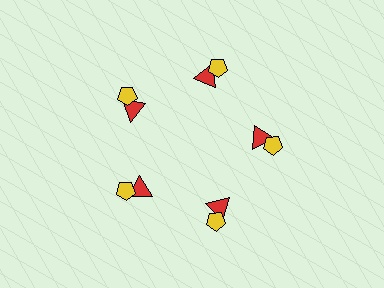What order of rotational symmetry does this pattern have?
This pattern has 5-fold rotational symmetry.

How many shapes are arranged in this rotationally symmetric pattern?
There are 10 shapes, arranged in 5 groups of 2.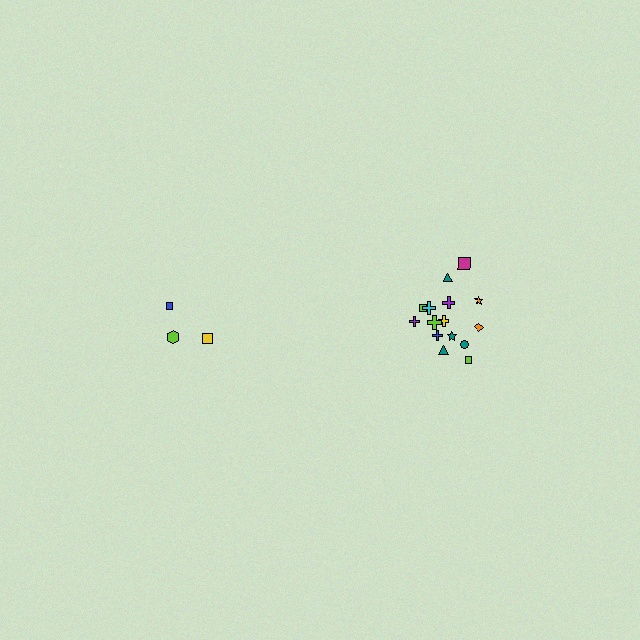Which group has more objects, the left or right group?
The right group.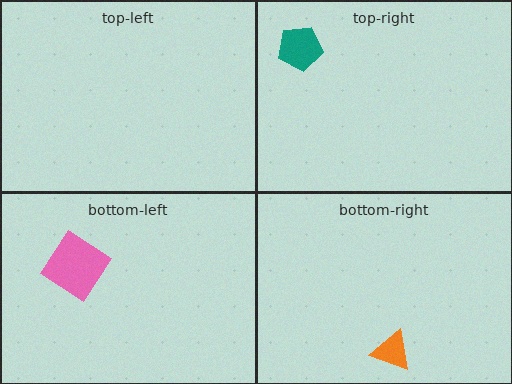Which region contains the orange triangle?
The bottom-right region.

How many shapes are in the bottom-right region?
1.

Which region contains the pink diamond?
The bottom-left region.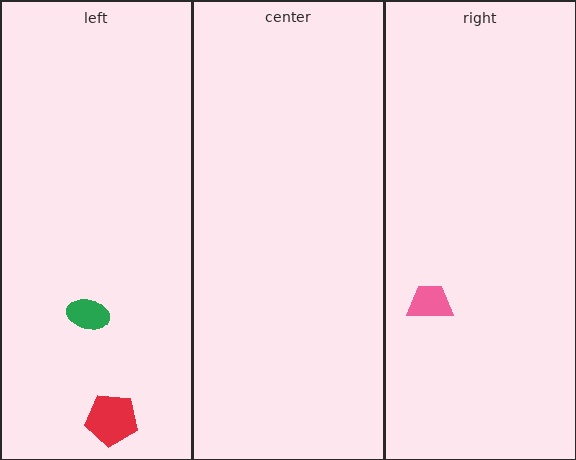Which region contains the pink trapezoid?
The right region.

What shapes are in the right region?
The pink trapezoid.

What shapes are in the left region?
The green ellipse, the red pentagon.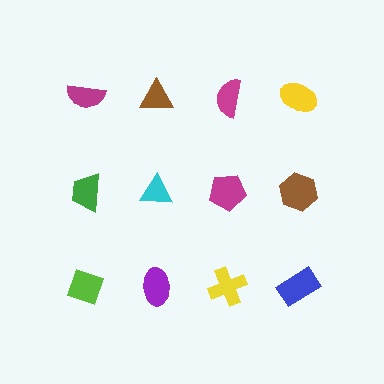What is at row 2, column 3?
A magenta pentagon.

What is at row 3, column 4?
A blue rectangle.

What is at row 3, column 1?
A lime diamond.